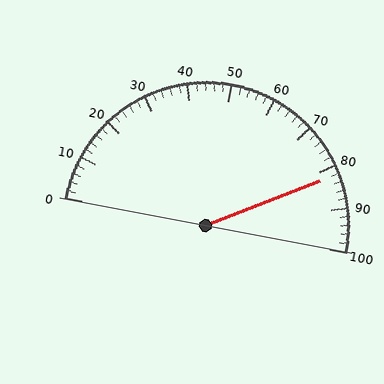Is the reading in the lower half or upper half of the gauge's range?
The reading is in the upper half of the range (0 to 100).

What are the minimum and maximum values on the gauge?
The gauge ranges from 0 to 100.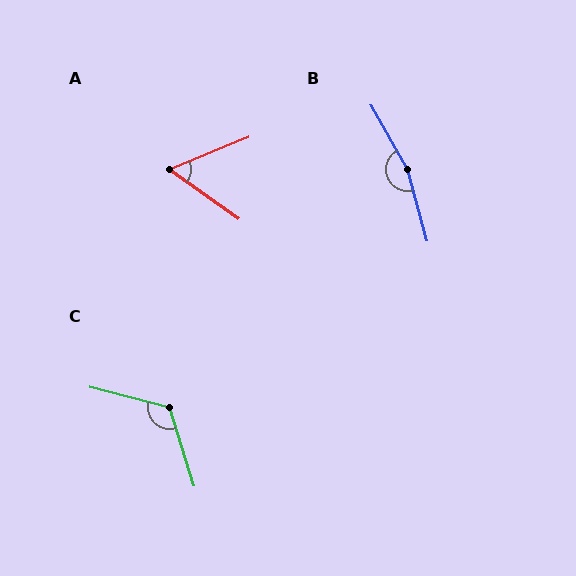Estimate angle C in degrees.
Approximately 122 degrees.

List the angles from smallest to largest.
A (58°), C (122°), B (165°).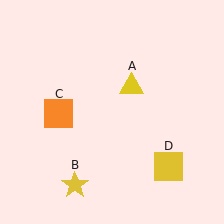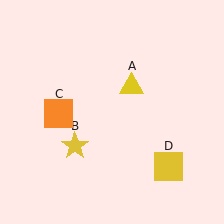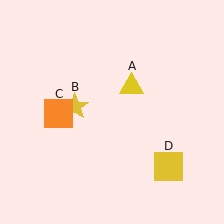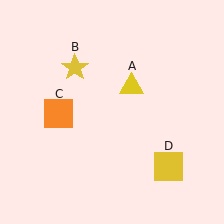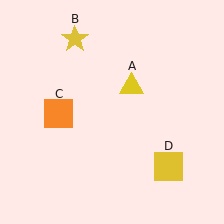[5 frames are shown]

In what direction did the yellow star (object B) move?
The yellow star (object B) moved up.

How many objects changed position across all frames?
1 object changed position: yellow star (object B).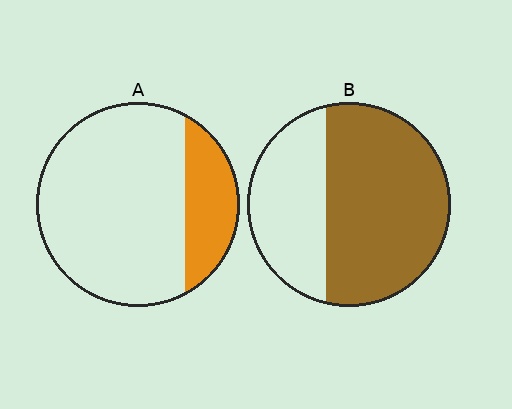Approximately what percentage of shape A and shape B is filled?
A is approximately 20% and B is approximately 65%.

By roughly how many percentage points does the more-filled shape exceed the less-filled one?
By roughly 45 percentage points (B over A).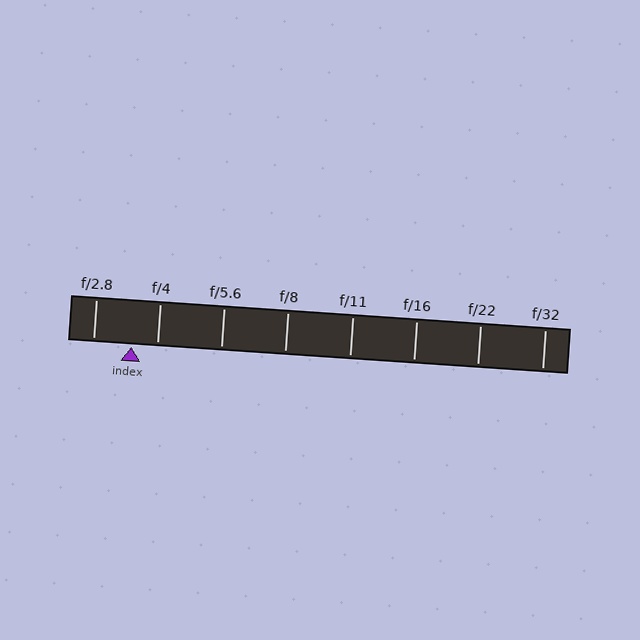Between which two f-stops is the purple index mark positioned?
The index mark is between f/2.8 and f/4.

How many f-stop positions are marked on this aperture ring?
There are 8 f-stop positions marked.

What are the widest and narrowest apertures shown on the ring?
The widest aperture shown is f/2.8 and the narrowest is f/32.